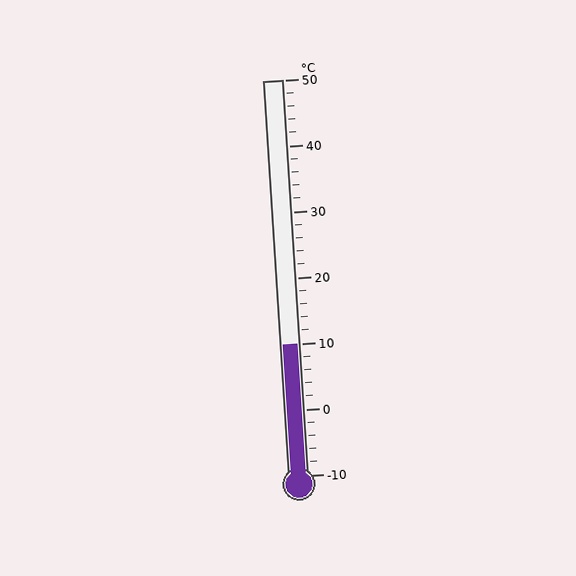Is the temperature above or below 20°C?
The temperature is below 20°C.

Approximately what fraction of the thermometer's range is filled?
The thermometer is filled to approximately 35% of its range.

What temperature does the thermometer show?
The thermometer shows approximately 10°C.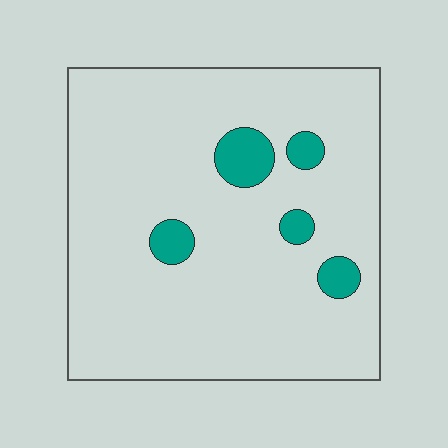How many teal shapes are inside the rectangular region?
5.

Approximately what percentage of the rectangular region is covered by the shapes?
Approximately 10%.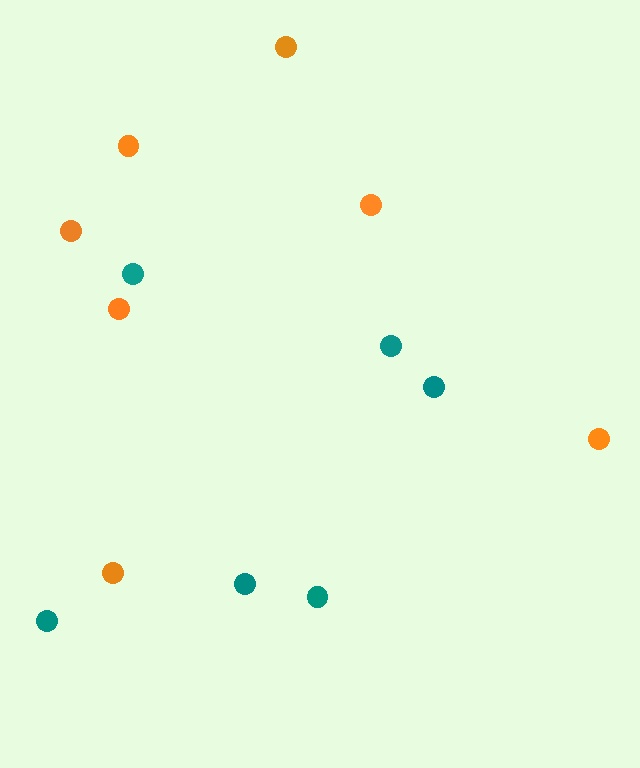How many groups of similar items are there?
There are 2 groups: one group of teal circles (6) and one group of orange circles (7).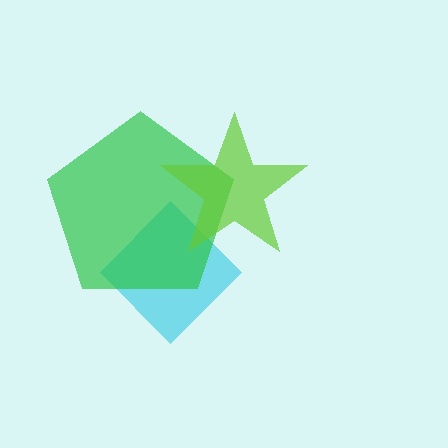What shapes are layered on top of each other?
The layered shapes are: a cyan diamond, a green pentagon, a lime star.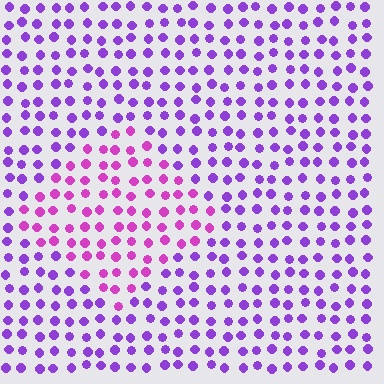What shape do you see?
I see a diamond.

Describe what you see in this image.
The image is filled with small purple elements in a uniform arrangement. A diamond-shaped region is visible where the elements are tinted to a slightly different hue, forming a subtle color boundary.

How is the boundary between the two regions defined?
The boundary is defined purely by a slight shift in hue (about 35 degrees). Spacing, size, and orientation are identical on both sides.